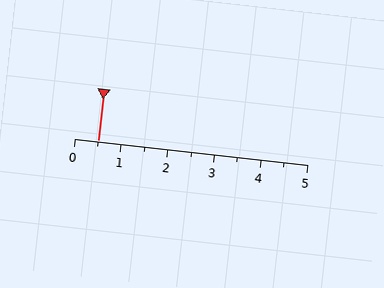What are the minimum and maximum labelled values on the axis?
The axis runs from 0 to 5.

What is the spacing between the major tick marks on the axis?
The major ticks are spaced 1 apart.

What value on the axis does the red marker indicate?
The marker indicates approximately 0.5.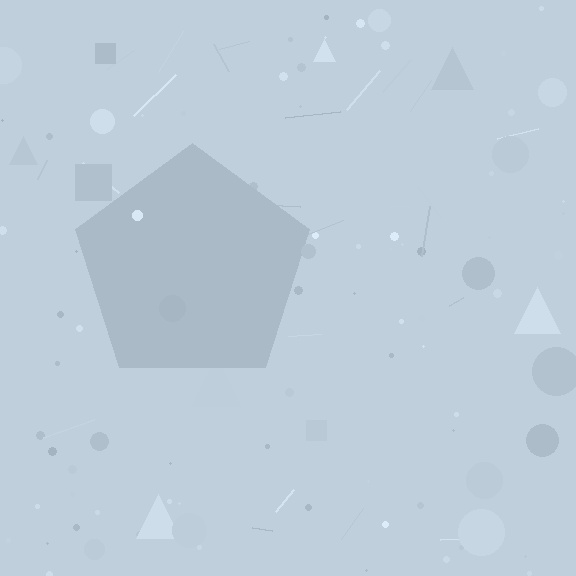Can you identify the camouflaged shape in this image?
The camouflaged shape is a pentagon.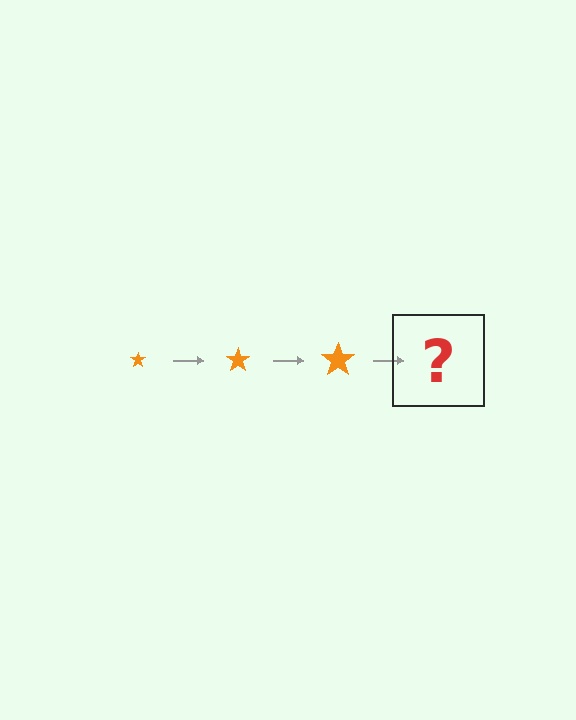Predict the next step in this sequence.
The next step is an orange star, larger than the previous one.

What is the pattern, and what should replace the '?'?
The pattern is that the star gets progressively larger each step. The '?' should be an orange star, larger than the previous one.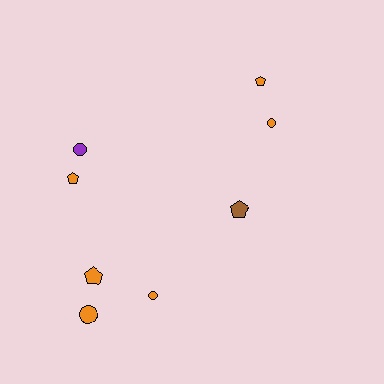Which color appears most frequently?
Orange, with 6 objects.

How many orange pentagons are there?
There are 3 orange pentagons.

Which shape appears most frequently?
Pentagon, with 4 objects.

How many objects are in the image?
There are 8 objects.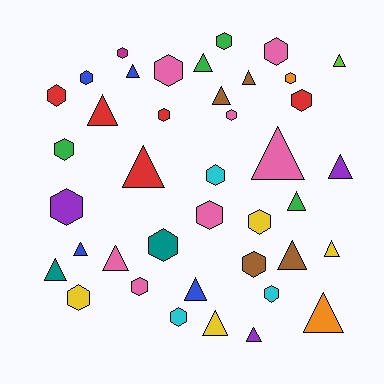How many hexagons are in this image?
There are 21 hexagons.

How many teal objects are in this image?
There are 2 teal objects.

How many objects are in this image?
There are 40 objects.